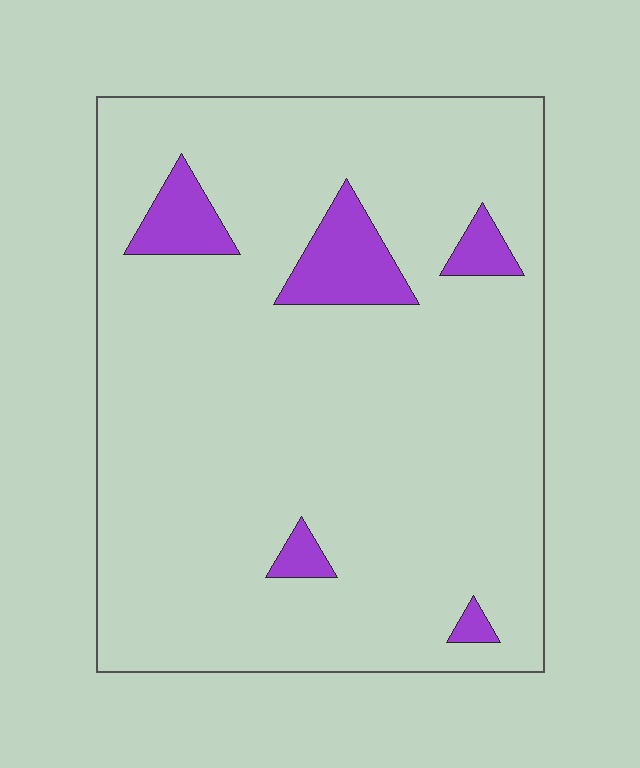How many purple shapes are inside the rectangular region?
5.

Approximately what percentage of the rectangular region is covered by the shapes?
Approximately 10%.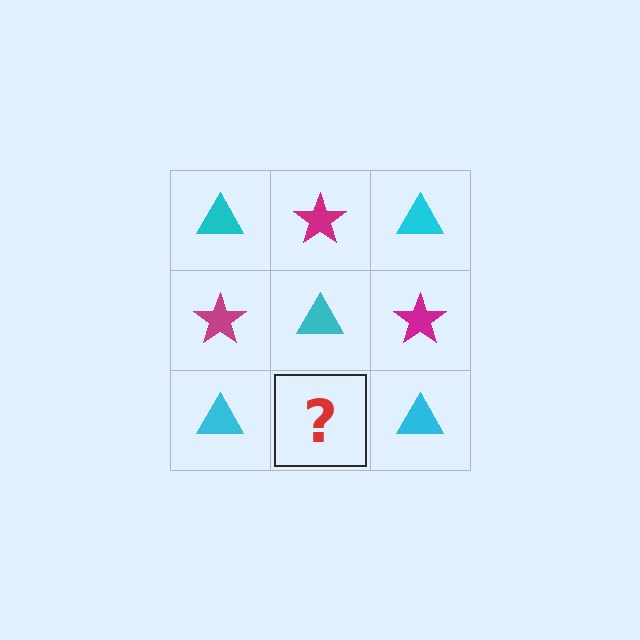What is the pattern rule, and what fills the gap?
The rule is that it alternates cyan triangle and magenta star in a checkerboard pattern. The gap should be filled with a magenta star.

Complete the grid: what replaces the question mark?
The question mark should be replaced with a magenta star.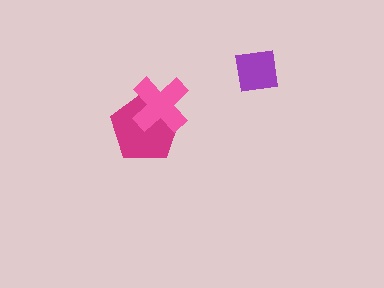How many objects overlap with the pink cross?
1 object overlaps with the pink cross.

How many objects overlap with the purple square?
0 objects overlap with the purple square.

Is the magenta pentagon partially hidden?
Yes, it is partially covered by another shape.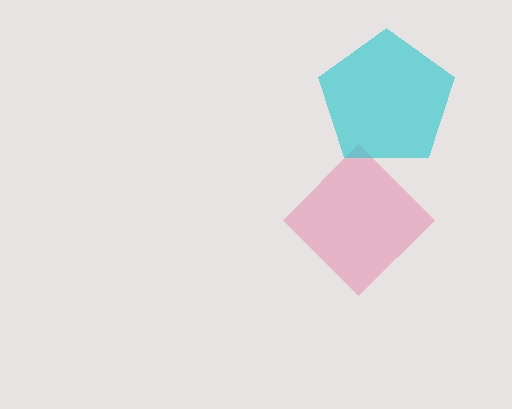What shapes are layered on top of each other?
The layered shapes are: a pink diamond, a cyan pentagon.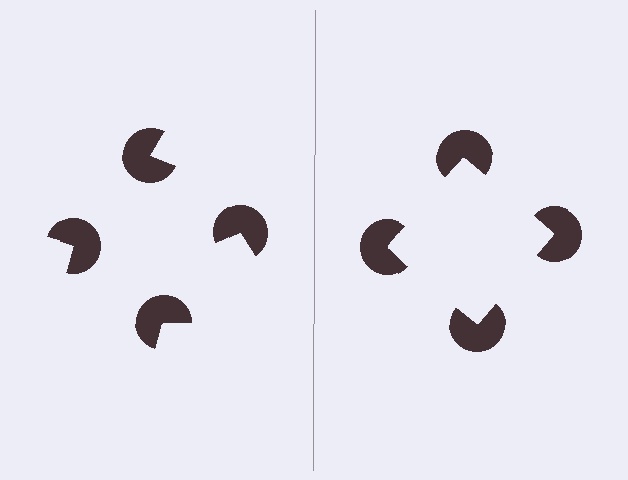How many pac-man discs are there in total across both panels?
8 — 4 on each side.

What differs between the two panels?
The pac-man discs are positioned identically on both sides; only the wedge orientations differ. On the right they align to a square; on the left they are misaligned.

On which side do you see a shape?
An illusory square appears on the right side. On the left side the wedge cuts are rotated, so no coherent shape forms.